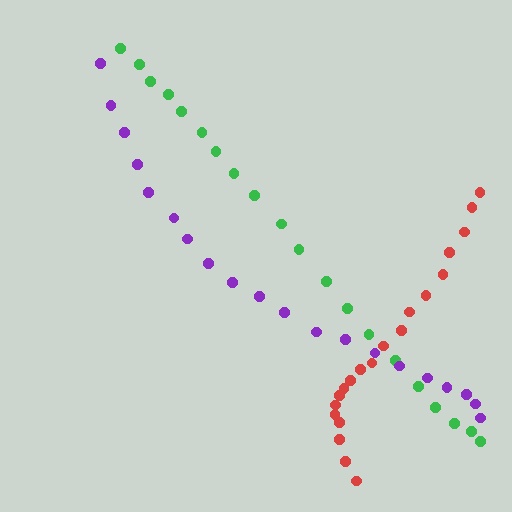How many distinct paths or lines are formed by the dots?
There are 3 distinct paths.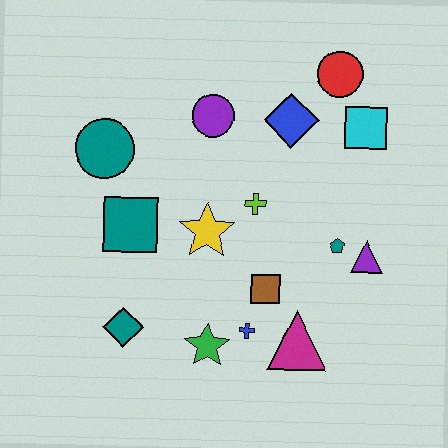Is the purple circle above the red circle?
No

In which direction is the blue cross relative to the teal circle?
The blue cross is below the teal circle.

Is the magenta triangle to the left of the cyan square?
Yes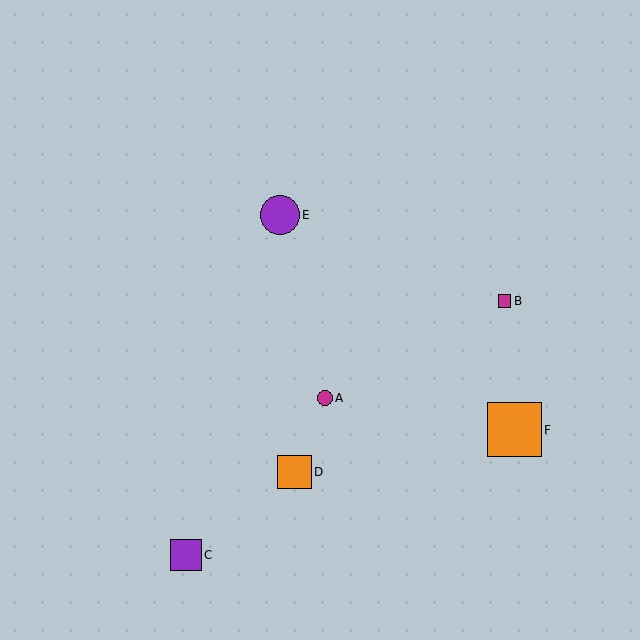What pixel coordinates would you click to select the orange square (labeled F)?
Click at (514, 430) to select the orange square F.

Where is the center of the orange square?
The center of the orange square is at (514, 430).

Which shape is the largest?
The orange square (labeled F) is the largest.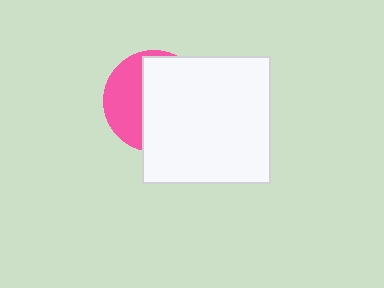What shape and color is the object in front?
The object in front is a white square.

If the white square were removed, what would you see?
You would see the complete pink circle.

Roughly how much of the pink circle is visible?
A small part of it is visible (roughly 36%).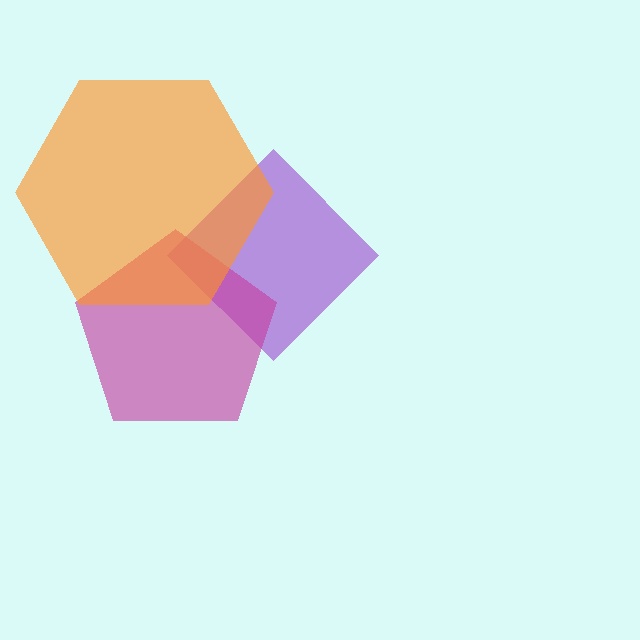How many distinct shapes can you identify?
There are 3 distinct shapes: a purple diamond, a magenta pentagon, an orange hexagon.